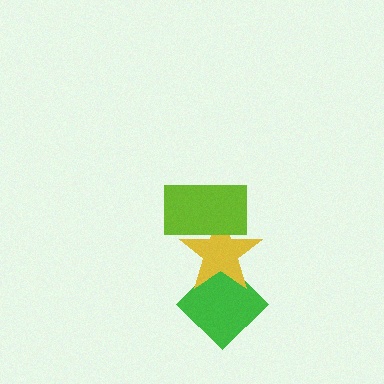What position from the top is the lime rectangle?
The lime rectangle is 1st from the top.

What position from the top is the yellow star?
The yellow star is 2nd from the top.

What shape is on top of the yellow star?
The lime rectangle is on top of the yellow star.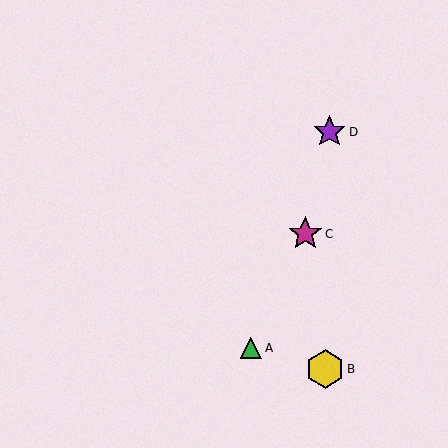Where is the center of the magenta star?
The center of the magenta star is at (305, 234).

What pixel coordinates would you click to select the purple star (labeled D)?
Click at (330, 132) to select the purple star D.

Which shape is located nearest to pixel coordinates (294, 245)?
The magenta star (labeled C) at (305, 234) is nearest to that location.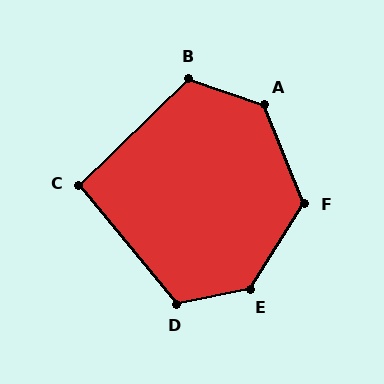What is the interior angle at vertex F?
Approximately 125 degrees (obtuse).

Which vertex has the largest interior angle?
E, at approximately 134 degrees.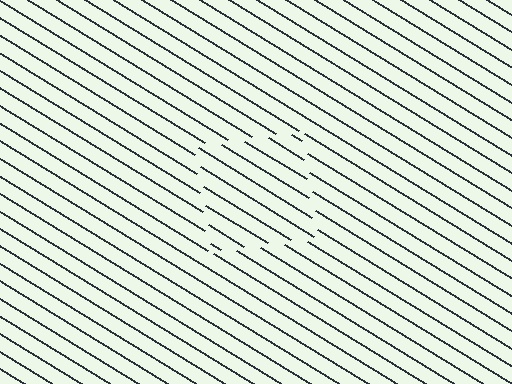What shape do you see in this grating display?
An illusory square. The interior of the shape contains the same grating, shifted by half a period — the contour is defined by the phase discontinuity where line-ends from the inner and outer gratings abut.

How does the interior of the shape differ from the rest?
The interior of the shape contains the same grating, shifted by half a period — the contour is defined by the phase discontinuity where line-ends from the inner and outer gratings abut.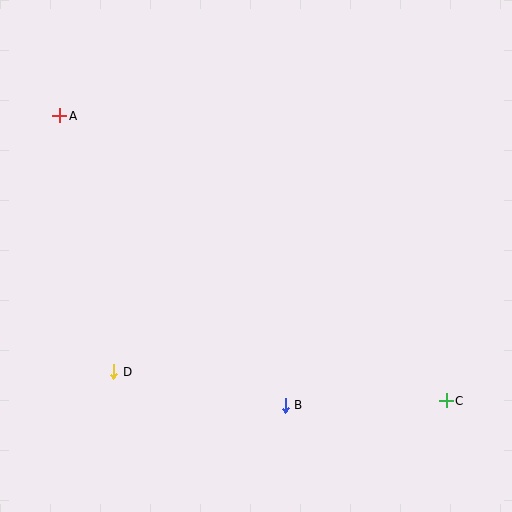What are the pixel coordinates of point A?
Point A is at (60, 116).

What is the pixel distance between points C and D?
The distance between C and D is 334 pixels.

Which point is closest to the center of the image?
Point B at (285, 405) is closest to the center.